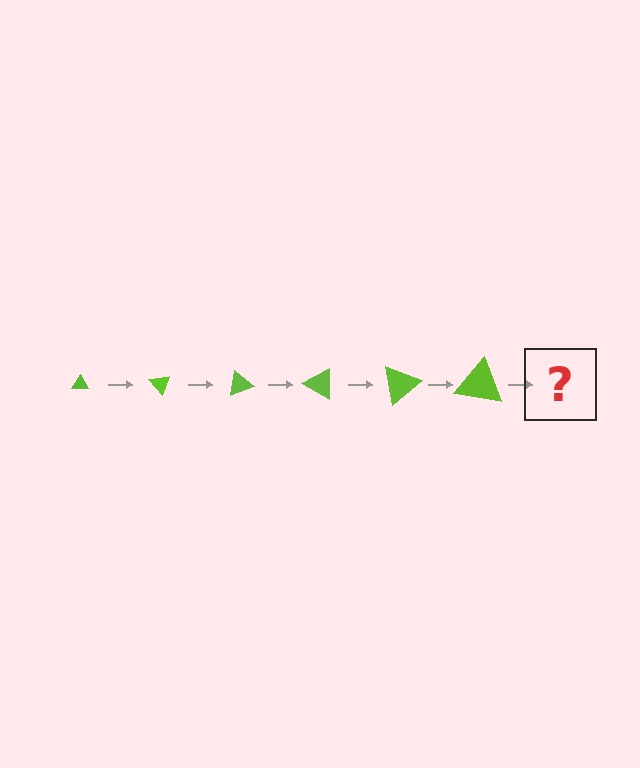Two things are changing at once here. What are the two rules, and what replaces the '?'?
The two rules are that the triangle grows larger each step and it rotates 50 degrees each step. The '?' should be a triangle, larger than the previous one and rotated 300 degrees from the start.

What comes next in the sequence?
The next element should be a triangle, larger than the previous one and rotated 300 degrees from the start.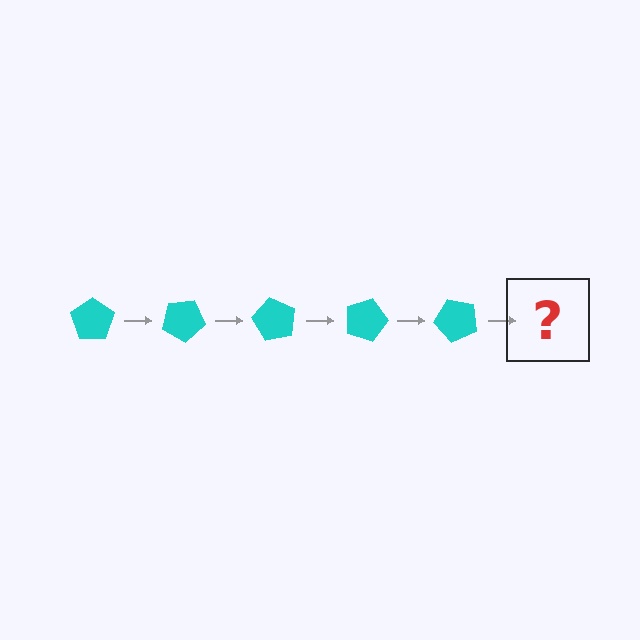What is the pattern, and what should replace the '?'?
The pattern is that the pentagon rotates 30 degrees each step. The '?' should be a cyan pentagon rotated 150 degrees.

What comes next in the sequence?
The next element should be a cyan pentagon rotated 150 degrees.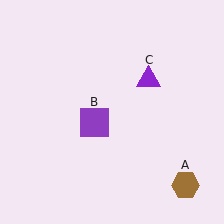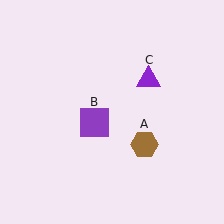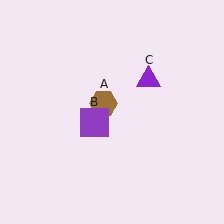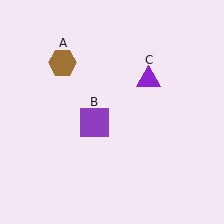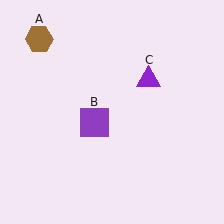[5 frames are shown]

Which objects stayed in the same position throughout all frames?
Purple square (object B) and purple triangle (object C) remained stationary.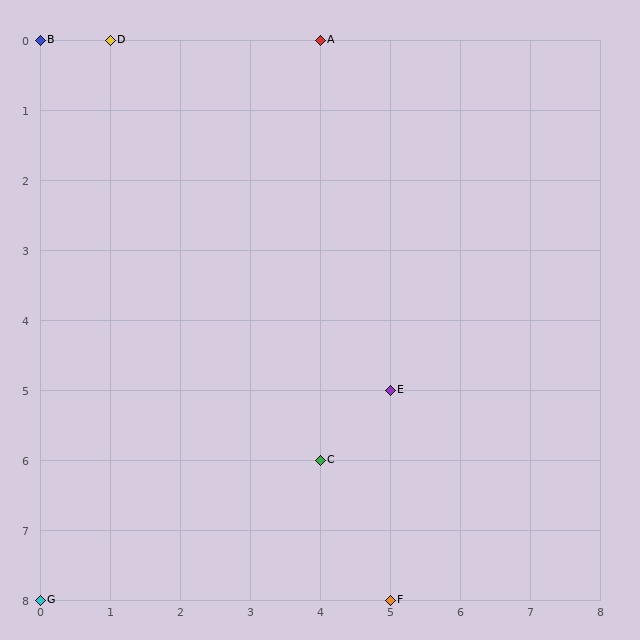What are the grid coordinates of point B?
Point B is at grid coordinates (0, 0).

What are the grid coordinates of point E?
Point E is at grid coordinates (5, 5).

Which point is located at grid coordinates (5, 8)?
Point F is at (5, 8).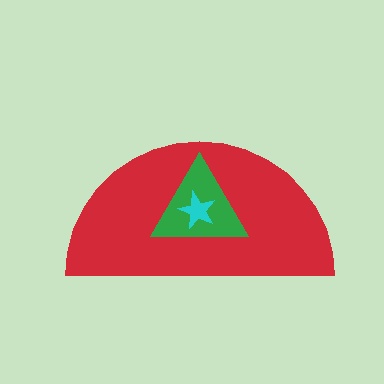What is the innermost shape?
The cyan star.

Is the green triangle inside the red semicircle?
Yes.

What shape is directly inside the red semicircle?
The green triangle.